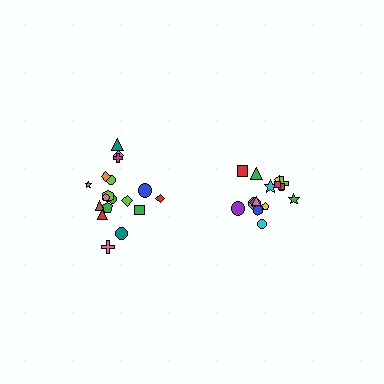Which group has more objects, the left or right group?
The left group.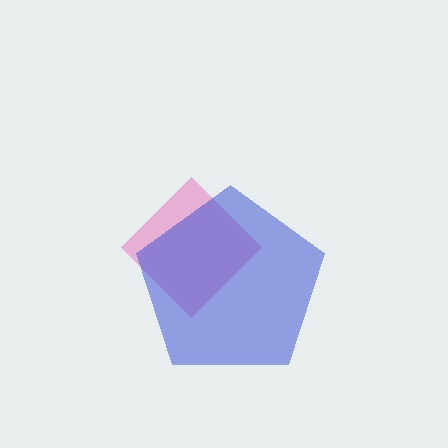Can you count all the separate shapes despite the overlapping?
Yes, there are 2 separate shapes.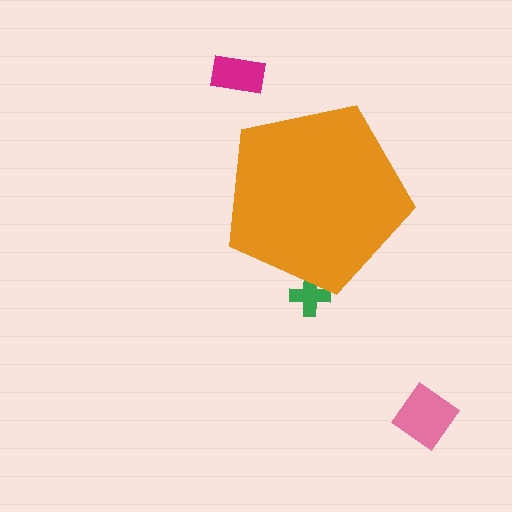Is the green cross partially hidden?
Yes, the green cross is partially hidden behind the orange pentagon.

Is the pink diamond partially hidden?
No, the pink diamond is fully visible.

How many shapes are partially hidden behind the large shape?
1 shape is partially hidden.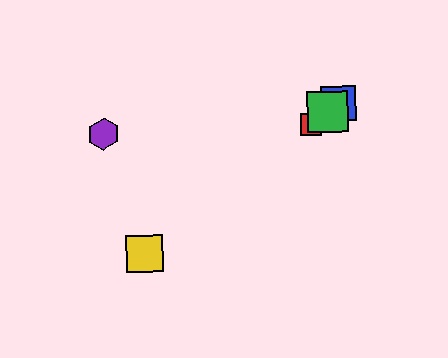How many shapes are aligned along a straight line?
4 shapes (the red square, the blue square, the green square, the yellow square) are aligned along a straight line.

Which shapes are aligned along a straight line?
The red square, the blue square, the green square, the yellow square are aligned along a straight line.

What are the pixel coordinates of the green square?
The green square is at (328, 112).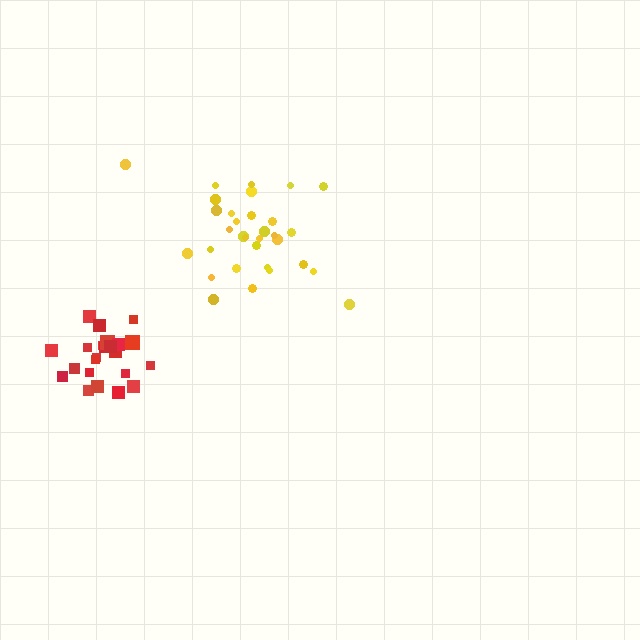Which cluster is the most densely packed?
Red.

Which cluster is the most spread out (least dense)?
Yellow.